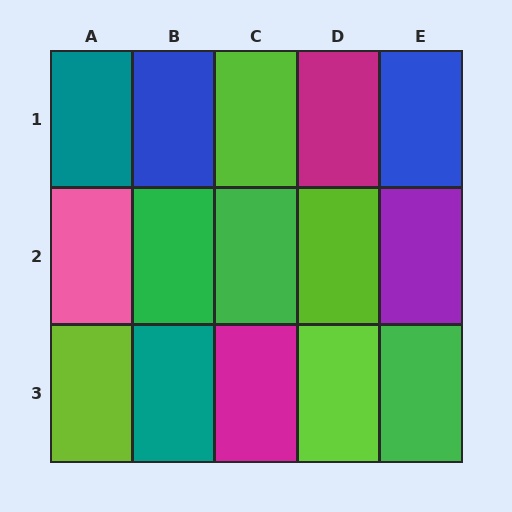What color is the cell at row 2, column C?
Green.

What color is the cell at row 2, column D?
Lime.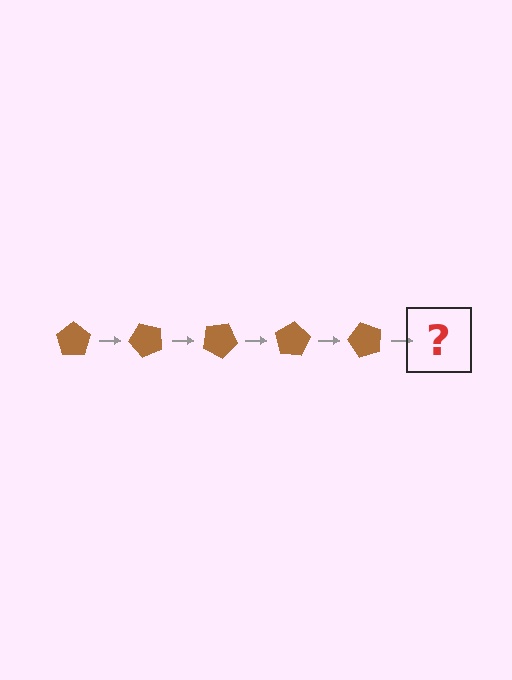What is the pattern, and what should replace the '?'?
The pattern is that the pentagon rotates 50 degrees each step. The '?' should be a brown pentagon rotated 250 degrees.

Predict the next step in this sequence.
The next step is a brown pentagon rotated 250 degrees.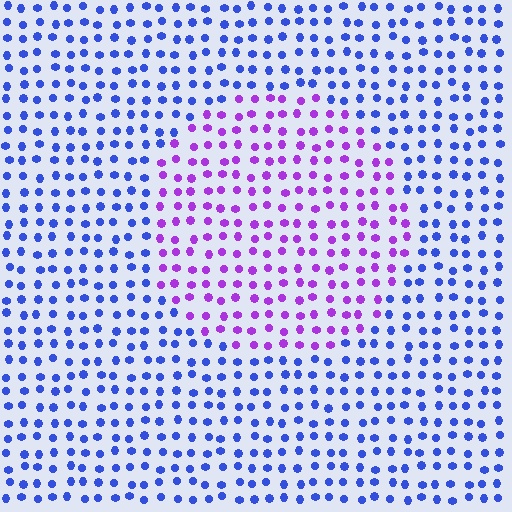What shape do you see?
I see a circle.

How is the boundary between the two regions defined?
The boundary is defined purely by a slight shift in hue (about 52 degrees). Spacing, size, and orientation are identical on both sides.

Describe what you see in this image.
The image is filled with small blue elements in a uniform arrangement. A circle-shaped region is visible where the elements are tinted to a slightly different hue, forming a subtle color boundary.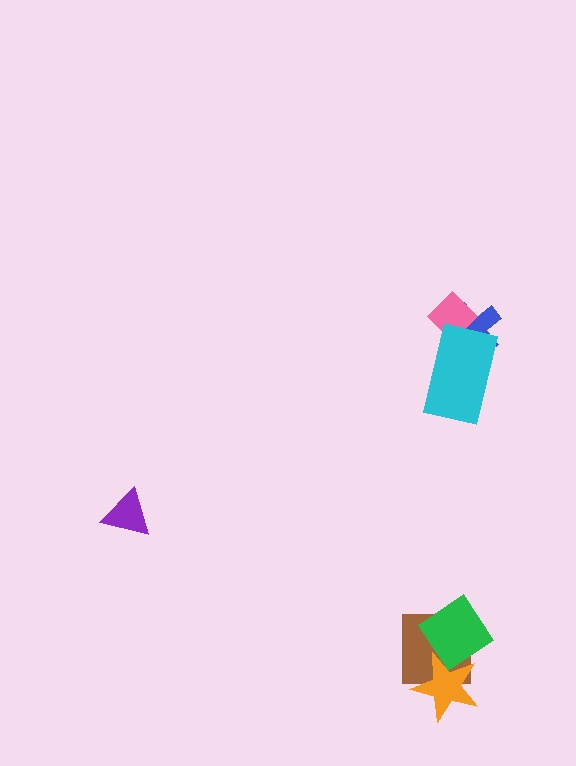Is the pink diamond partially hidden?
Yes, it is partially covered by another shape.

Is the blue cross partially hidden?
Yes, it is partially covered by another shape.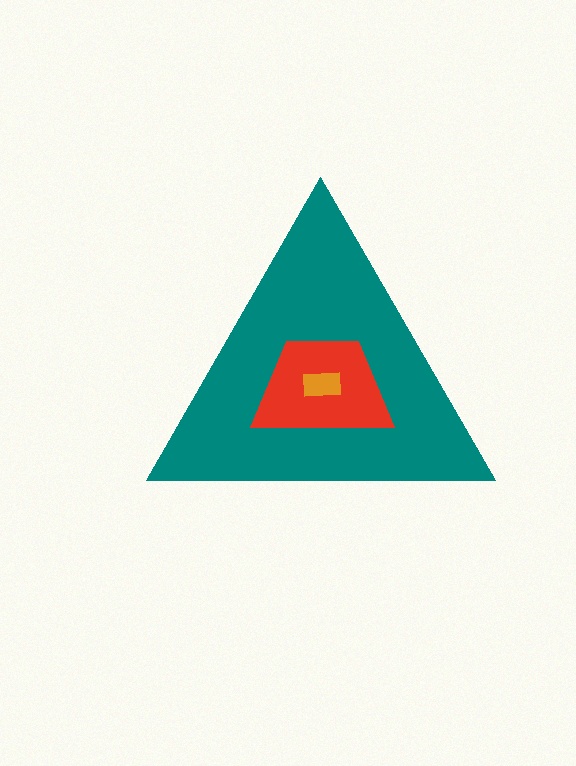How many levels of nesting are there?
3.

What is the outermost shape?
The teal triangle.